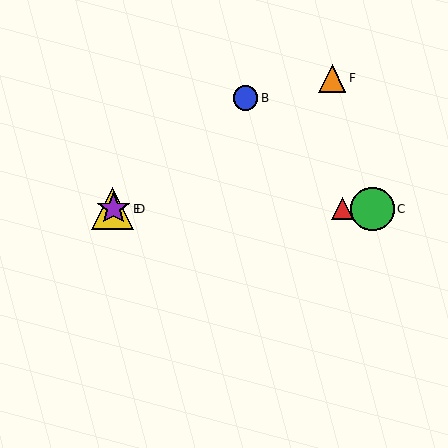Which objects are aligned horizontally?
Objects A, C, D, E are aligned horizontally.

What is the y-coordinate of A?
Object A is at y≈209.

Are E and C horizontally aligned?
Yes, both are at y≈209.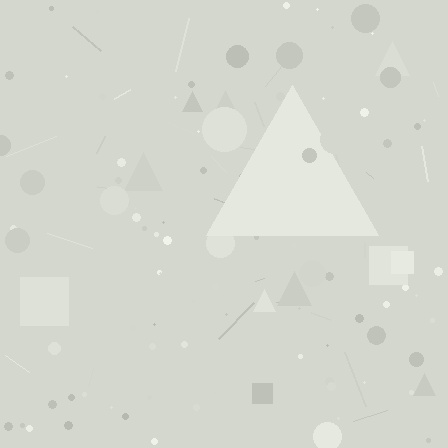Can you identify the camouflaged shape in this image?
The camouflaged shape is a triangle.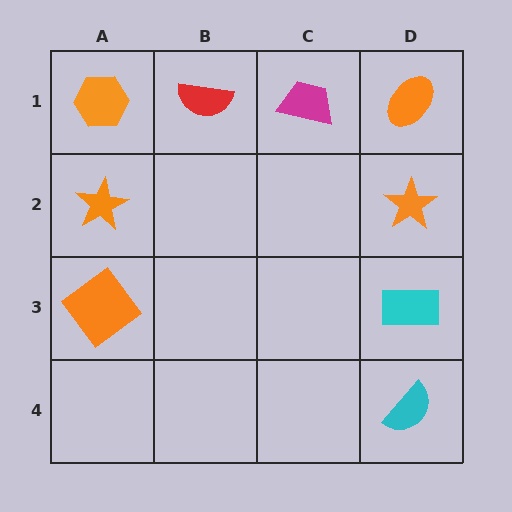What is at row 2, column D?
An orange star.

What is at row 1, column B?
A red semicircle.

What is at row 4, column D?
A cyan semicircle.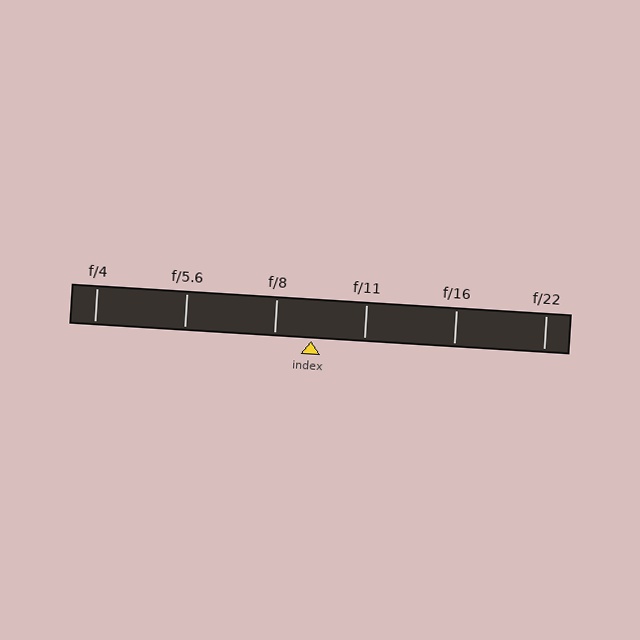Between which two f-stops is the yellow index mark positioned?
The index mark is between f/8 and f/11.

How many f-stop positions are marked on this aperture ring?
There are 6 f-stop positions marked.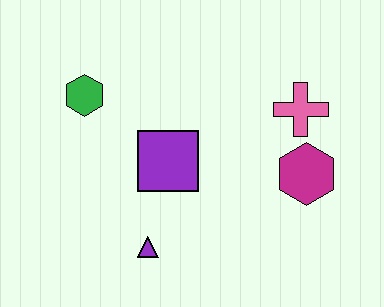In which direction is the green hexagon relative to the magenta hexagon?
The green hexagon is to the left of the magenta hexagon.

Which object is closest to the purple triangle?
The purple square is closest to the purple triangle.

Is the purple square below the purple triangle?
No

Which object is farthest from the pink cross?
The green hexagon is farthest from the pink cross.